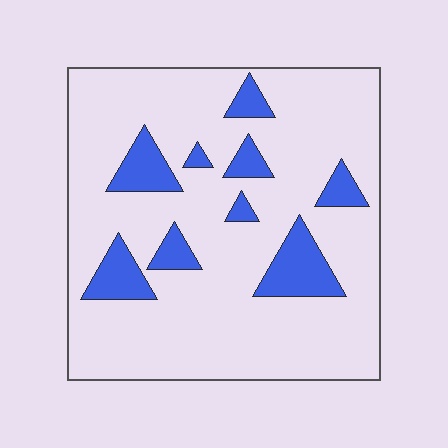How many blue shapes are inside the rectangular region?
9.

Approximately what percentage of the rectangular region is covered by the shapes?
Approximately 15%.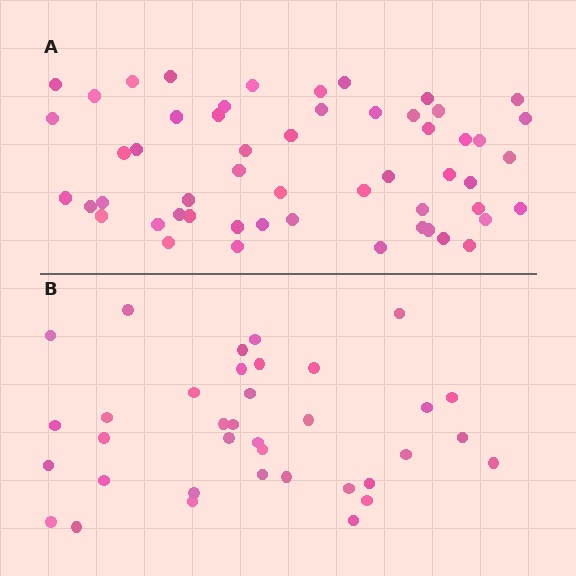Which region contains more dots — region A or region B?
Region A (the top region) has more dots.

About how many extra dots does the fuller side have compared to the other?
Region A has approximately 20 more dots than region B.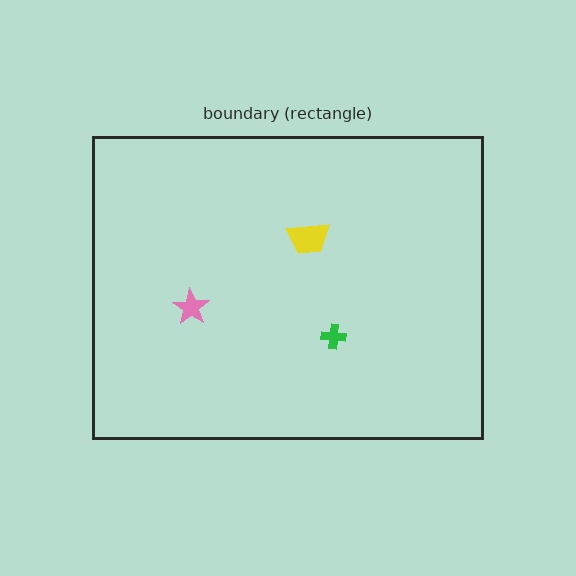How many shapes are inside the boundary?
3 inside, 0 outside.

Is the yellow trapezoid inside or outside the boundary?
Inside.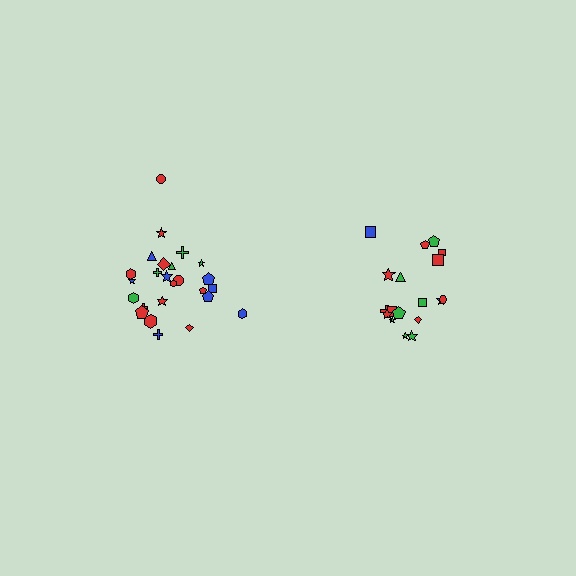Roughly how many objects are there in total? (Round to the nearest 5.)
Roughly 45 objects in total.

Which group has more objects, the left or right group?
The left group.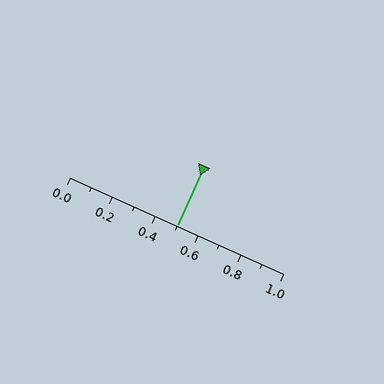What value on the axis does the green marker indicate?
The marker indicates approximately 0.5.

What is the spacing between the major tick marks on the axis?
The major ticks are spaced 0.2 apart.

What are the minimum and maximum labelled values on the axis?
The axis runs from 0.0 to 1.0.